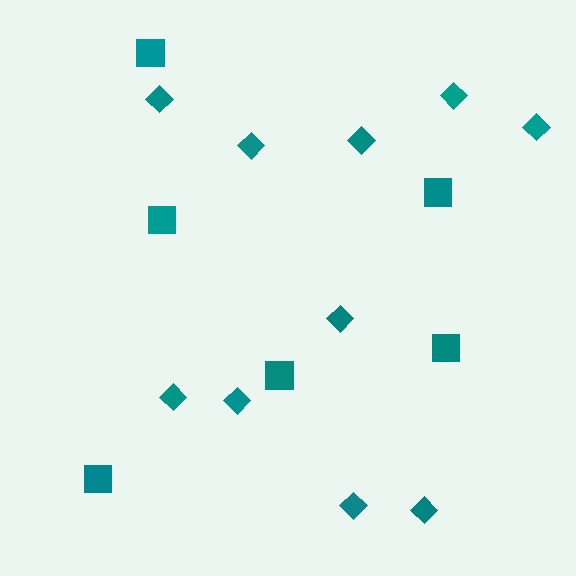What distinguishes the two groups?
There are 2 groups: one group of squares (6) and one group of diamonds (10).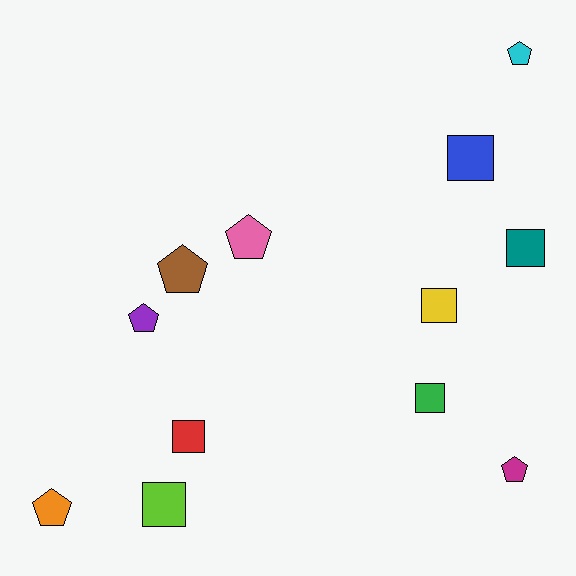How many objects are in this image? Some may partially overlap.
There are 12 objects.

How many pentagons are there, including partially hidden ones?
There are 6 pentagons.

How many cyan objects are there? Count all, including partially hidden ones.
There is 1 cyan object.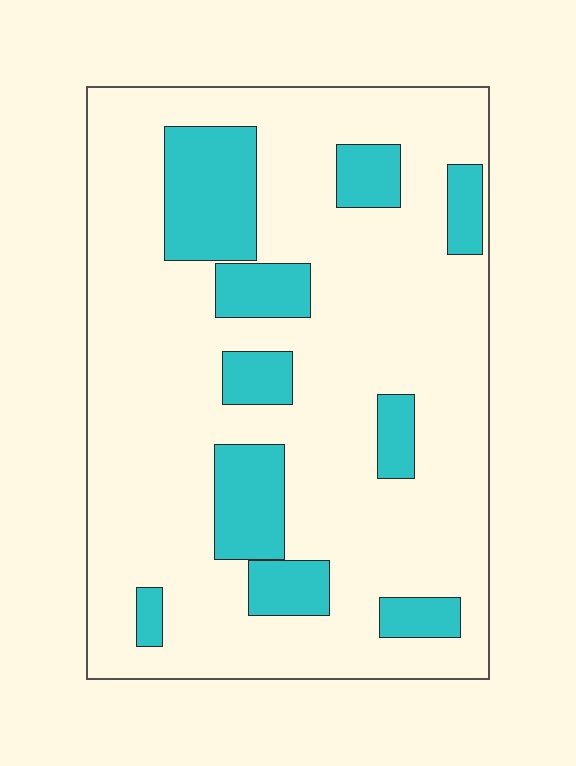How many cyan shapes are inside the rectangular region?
10.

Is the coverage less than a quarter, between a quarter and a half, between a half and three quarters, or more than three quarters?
Less than a quarter.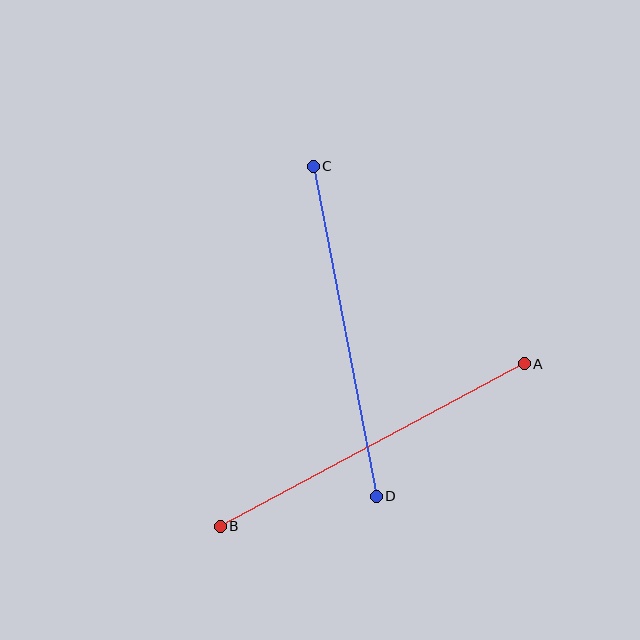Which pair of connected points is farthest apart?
Points A and B are farthest apart.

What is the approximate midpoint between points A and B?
The midpoint is at approximately (372, 445) pixels.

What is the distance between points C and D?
The distance is approximately 336 pixels.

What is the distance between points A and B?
The distance is approximately 345 pixels.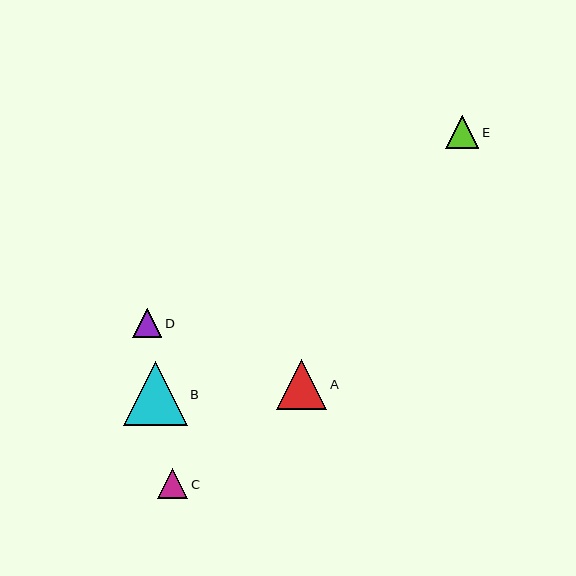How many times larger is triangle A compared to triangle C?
Triangle A is approximately 1.7 times the size of triangle C.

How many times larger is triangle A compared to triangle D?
Triangle A is approximately 1.7 times the size of triangle D.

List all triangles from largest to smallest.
From largest to smallest: B, A, E, C, D.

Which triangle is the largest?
Triangle B is the largest with a size of approximately 64 pixels.